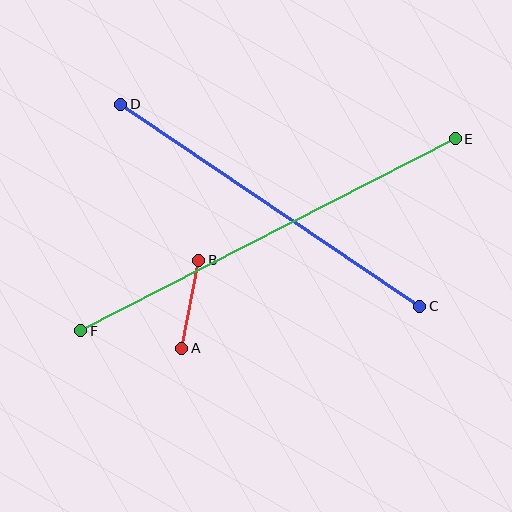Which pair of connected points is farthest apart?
Points E and F are farthest apart.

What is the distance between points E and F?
The distance is approximately 421 pixels.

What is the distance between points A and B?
The distance is approximately 90 pixels.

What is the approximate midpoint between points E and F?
The midpoint is at approximately (268, 235) pixels.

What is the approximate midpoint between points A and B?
The midpoint is at approximately (190, 304) pixels.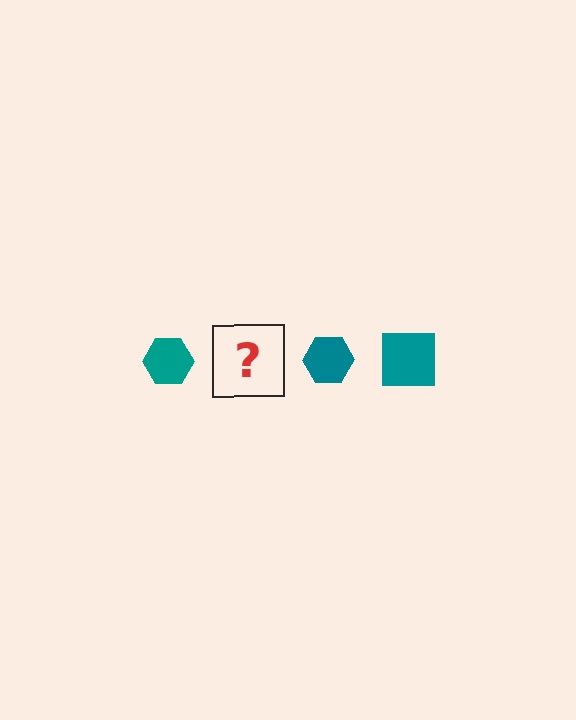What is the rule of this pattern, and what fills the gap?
The rule is that the pattern cycles through hexagon, square shapes in teal. The gap should be filled with a teal square.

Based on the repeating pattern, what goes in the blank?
The blank should be a teal square.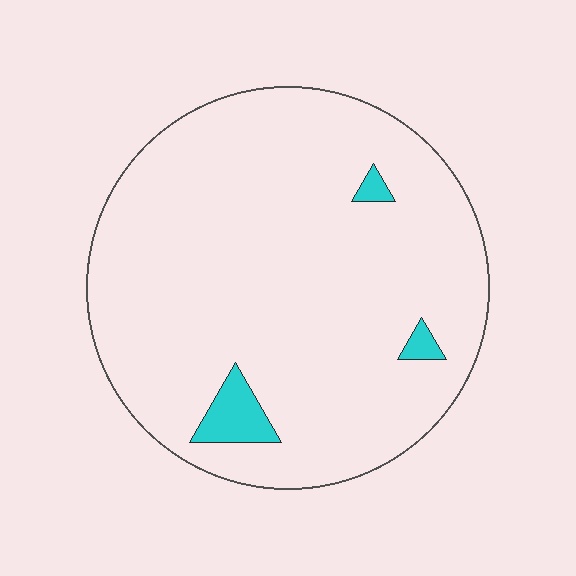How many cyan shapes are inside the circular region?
3.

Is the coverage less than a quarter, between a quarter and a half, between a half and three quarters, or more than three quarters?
Less than a quarter.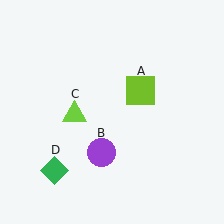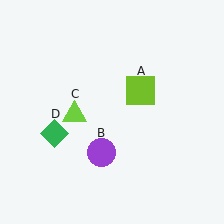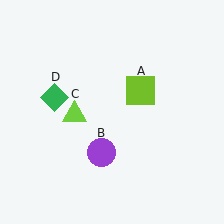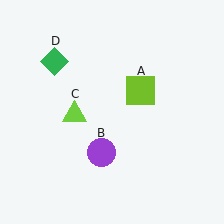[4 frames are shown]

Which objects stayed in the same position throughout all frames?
Lime square (object A) and purple circle (object B) and lime triangle (object C) remained stationary.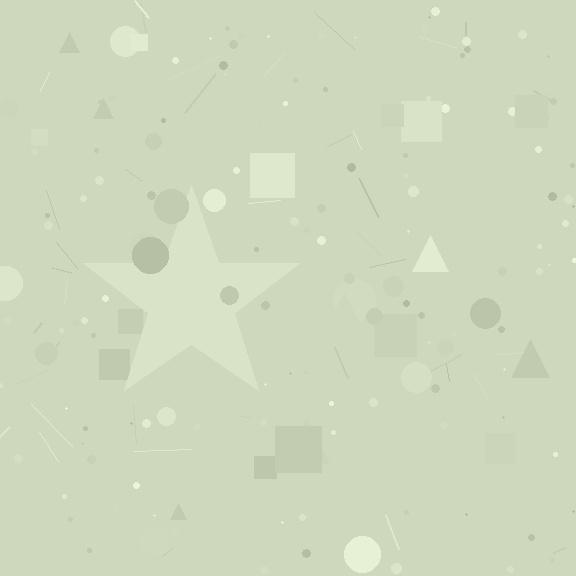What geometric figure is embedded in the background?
A star is embedded in the background.